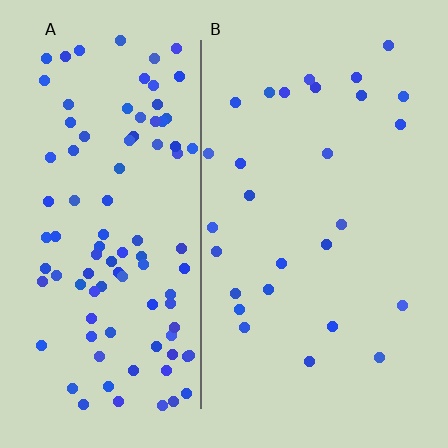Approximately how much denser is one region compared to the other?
Approximately 3.6× — region A over region B.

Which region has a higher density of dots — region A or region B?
A (the left).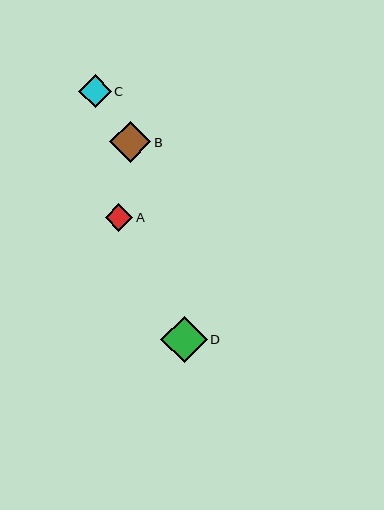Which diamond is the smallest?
Diamond A is the smallest with a size of approximately 27 pixels.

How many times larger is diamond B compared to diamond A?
Diamond B is approximately 1.5 times the size of diamond A.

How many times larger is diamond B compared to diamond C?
Diamond B is approximately 1.3 times the size of diamond C.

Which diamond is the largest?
Diamond D is the largest with a size of approximately 46 pixels.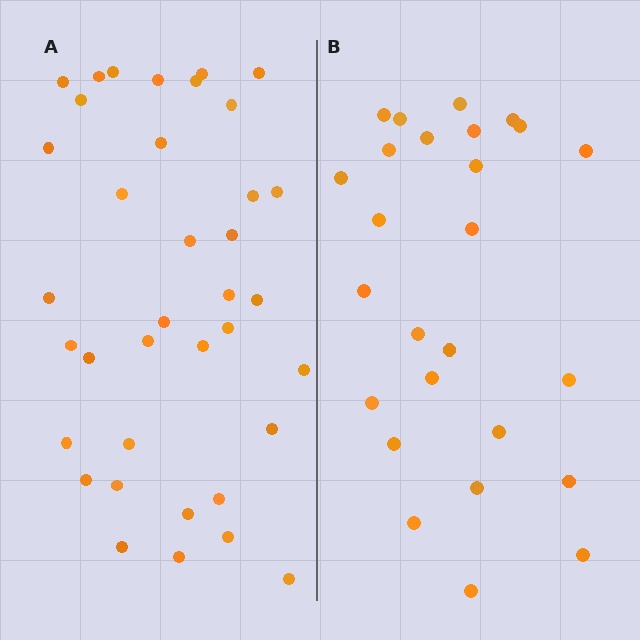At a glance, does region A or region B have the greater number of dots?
Region A (the left region) has more dots.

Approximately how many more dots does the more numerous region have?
Region A has roughly 12 or so more dots than region B.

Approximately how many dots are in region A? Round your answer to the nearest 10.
About 40 dots. (The exact count is 37, which rounds to 40.)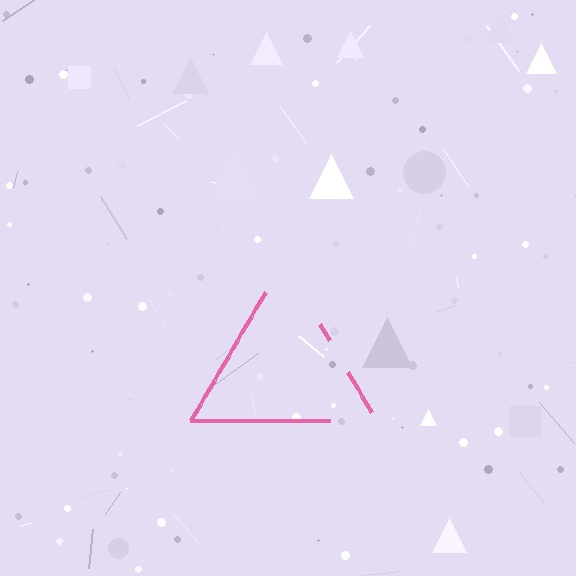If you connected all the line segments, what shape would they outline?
They would outline a triangle.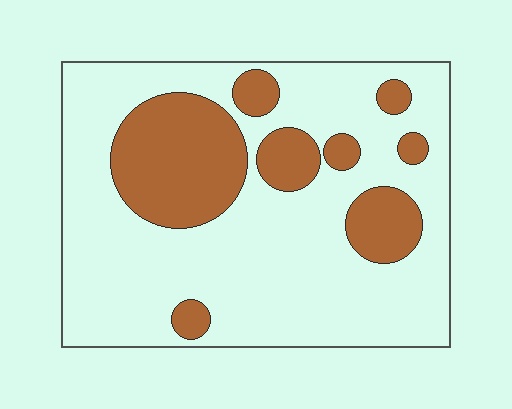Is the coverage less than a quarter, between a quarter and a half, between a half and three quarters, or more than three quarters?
Between a quarter and a half.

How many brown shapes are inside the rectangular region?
8.